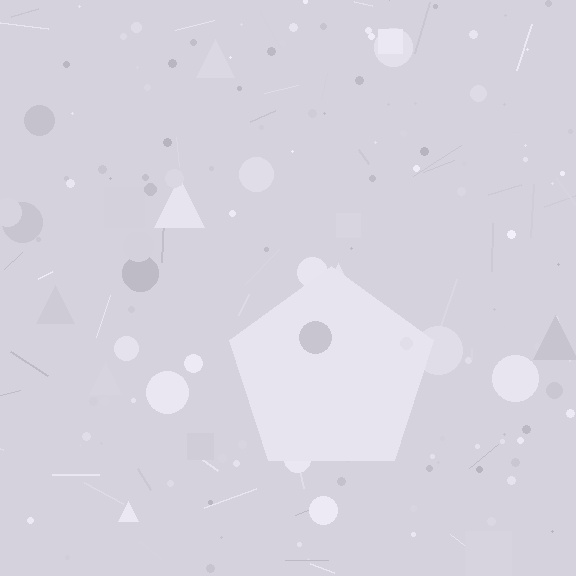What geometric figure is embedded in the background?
A pentagon is embedded in the background.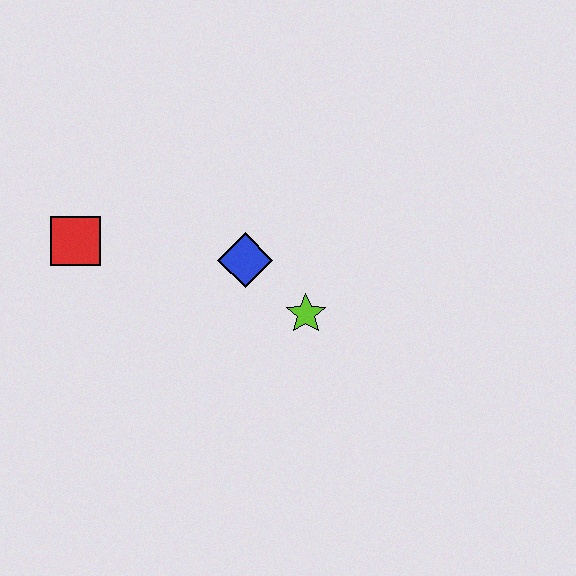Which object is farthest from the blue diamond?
The red square is farthest from the blue diamond.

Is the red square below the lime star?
No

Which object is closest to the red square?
The blue diamond is closest to the red square.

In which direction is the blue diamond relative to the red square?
The blue diamond is to the right of the red square.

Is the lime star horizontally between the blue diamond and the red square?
No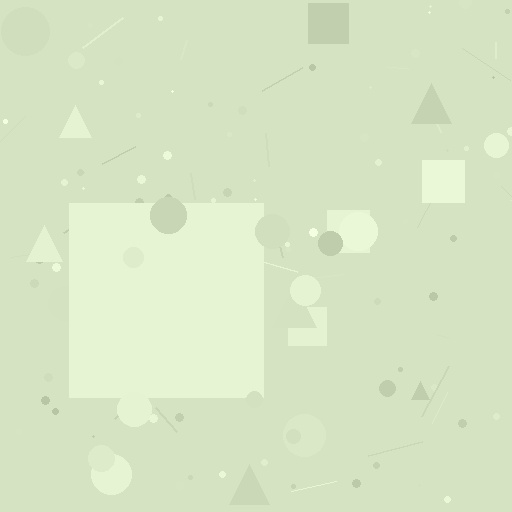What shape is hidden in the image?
A square is hidden in the image.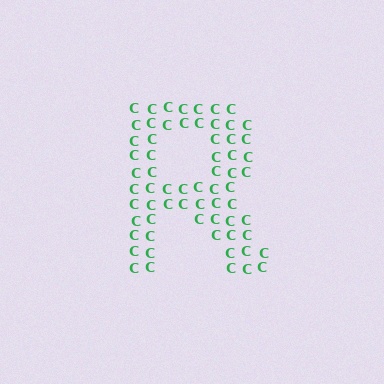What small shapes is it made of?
It is made of small letter C's.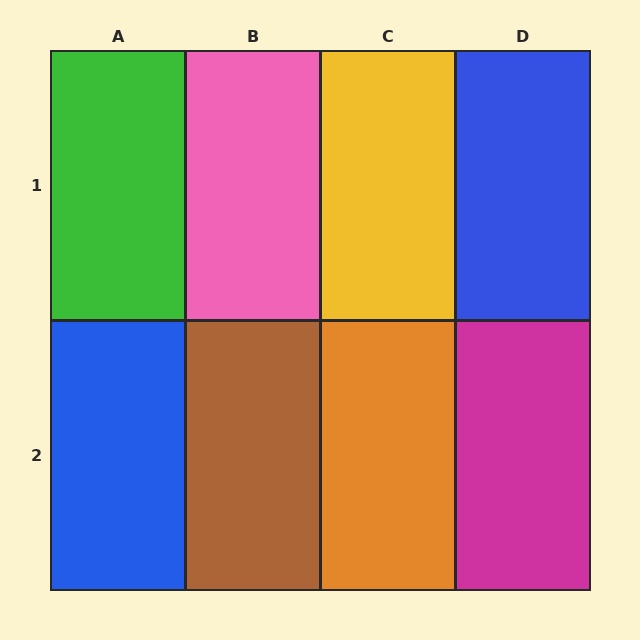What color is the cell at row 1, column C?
Yellow.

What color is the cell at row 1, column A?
Green.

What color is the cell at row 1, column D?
Blue.